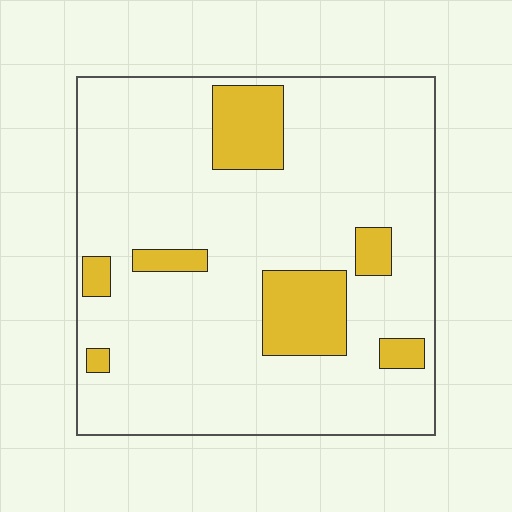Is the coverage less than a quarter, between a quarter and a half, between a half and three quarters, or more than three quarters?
Less than a quarter.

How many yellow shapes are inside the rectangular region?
7.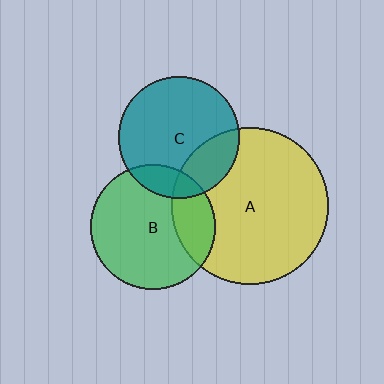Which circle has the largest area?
Circle A (yellow).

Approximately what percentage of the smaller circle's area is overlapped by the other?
Approximately 15%.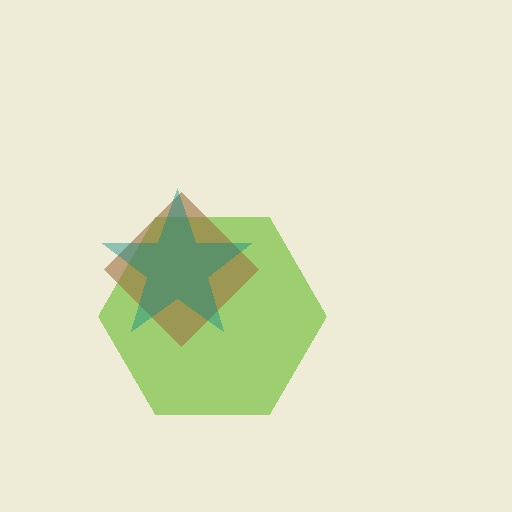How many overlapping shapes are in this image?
There are 3 overlapping shapes in the image.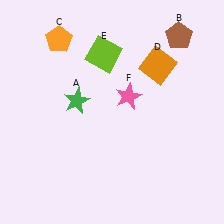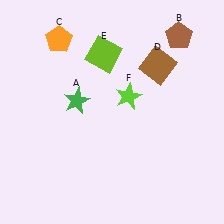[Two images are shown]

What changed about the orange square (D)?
In Image 1, D is orange. In Image 2, it changed to brown.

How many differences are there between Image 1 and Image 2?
There are 2 differences between the two images.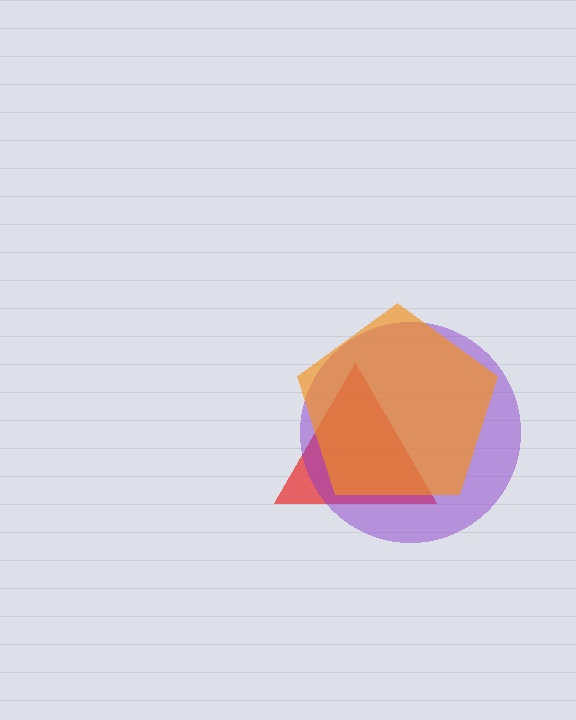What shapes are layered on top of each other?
The layered shapes are: a red triangle, a purple circle, an orange pentagon.